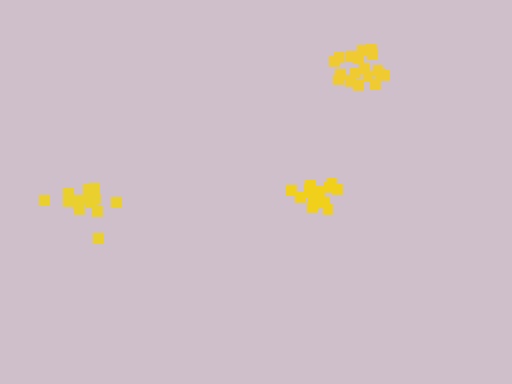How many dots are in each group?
Group 1: 14 dots, Group 2: 16 dots, Group 3: 19 dots (49 total).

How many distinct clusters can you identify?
There are 3 distinct clusters.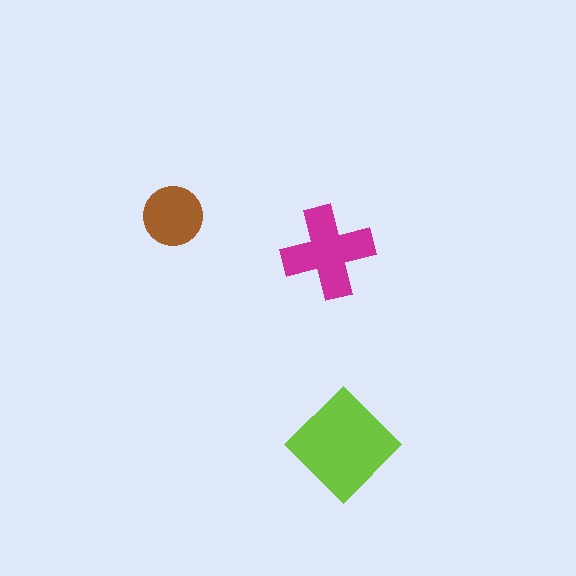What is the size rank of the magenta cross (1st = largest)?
2nd.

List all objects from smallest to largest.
The brown circle, the magenta cross, the lime diamond.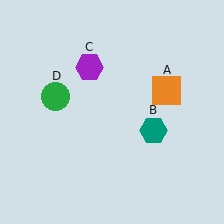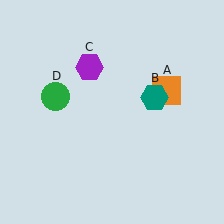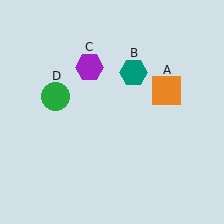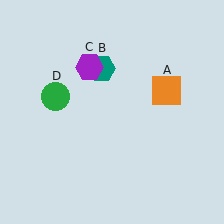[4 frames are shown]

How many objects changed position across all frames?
1 object changed position: teal hexagon (object B).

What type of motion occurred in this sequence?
The teal hexagon (object B) rotated counterclockwise around the center of the scene.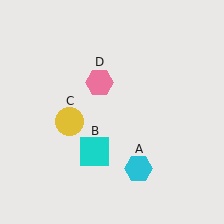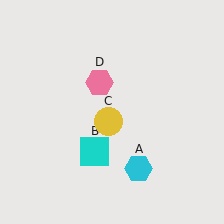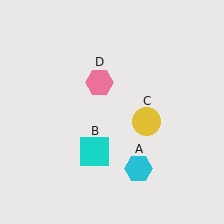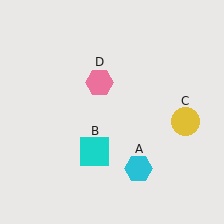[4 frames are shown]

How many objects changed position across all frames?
1 object changed position: yellow circle (object C).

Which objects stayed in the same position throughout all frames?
Cyan hexagon (object A) and cyan square (object B) and pink hexagon (object D) remained stationary.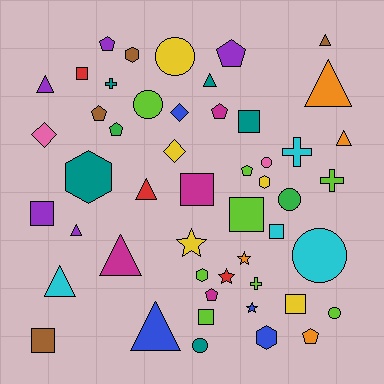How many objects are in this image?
There are 50 objects.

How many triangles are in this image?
There are 10 triangles.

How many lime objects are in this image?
There are 8 lime objects.